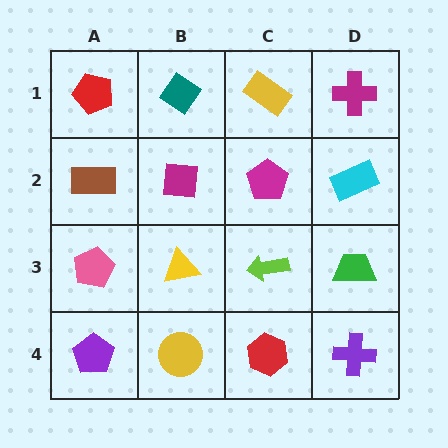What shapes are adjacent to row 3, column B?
A magenta square (row 2, column B), a yellow circle (row 4, column B), a pink pentagon (row 3, column A), a lime arrow (row 3, column C).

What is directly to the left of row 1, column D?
A yellow rectangle.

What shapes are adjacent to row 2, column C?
A yellow rectangle (row 1, column C), a lime arrow (row 3, column C), a magenta square (row 2, column B), a cyan rectangle (row 2, column D).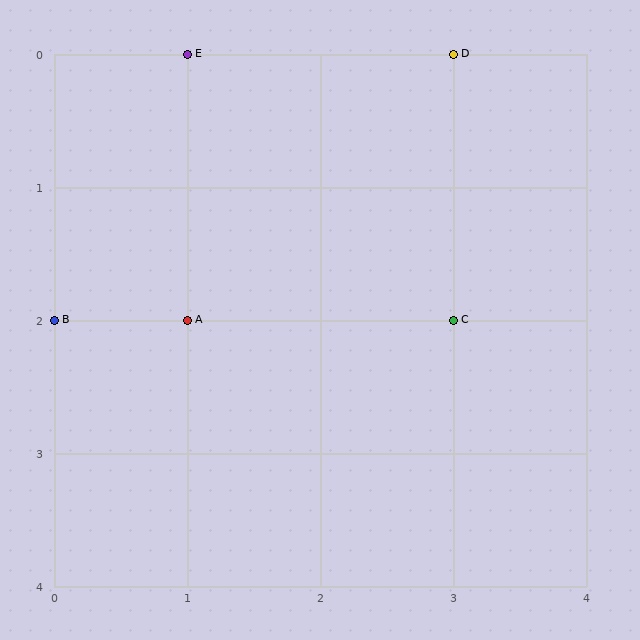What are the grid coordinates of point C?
Point C is at grid coordinates (3, 2).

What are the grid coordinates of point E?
Point E is at grid coordinates (1, 0).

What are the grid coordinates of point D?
Point D is at grid coordinates (3, 0).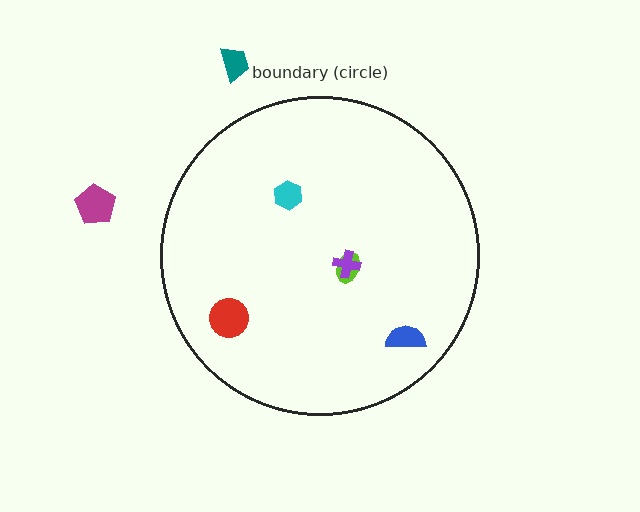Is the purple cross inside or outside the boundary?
Inside.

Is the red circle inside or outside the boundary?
Inside.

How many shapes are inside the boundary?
5 inside, 2 outside.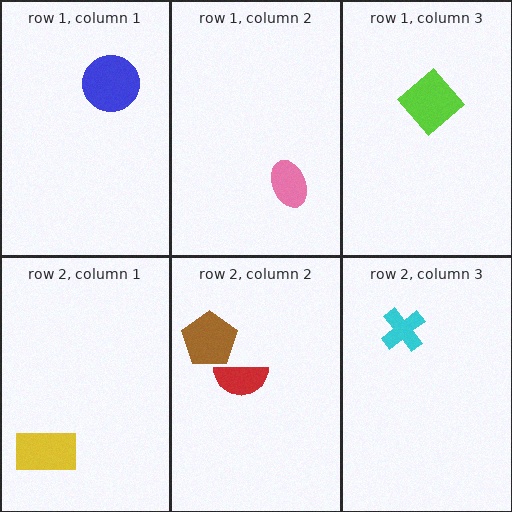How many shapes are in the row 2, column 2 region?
2.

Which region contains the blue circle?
The row 1, column 1 region.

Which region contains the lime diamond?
The row 1, column 3 region.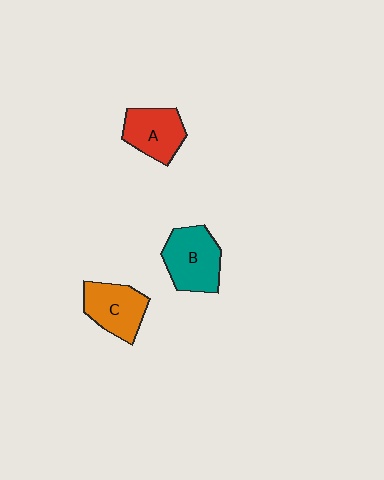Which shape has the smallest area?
Shape A (red).